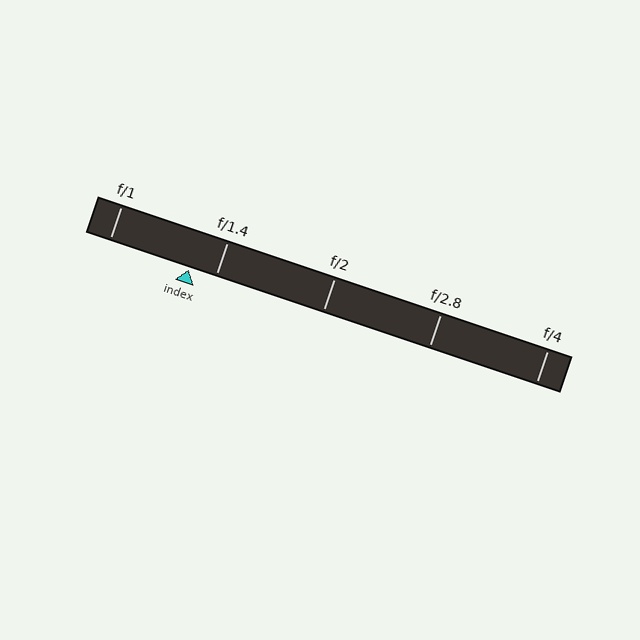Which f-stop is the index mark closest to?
The index mark is closest to f/1.4.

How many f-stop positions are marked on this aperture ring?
There are 5 f-stop positions marked.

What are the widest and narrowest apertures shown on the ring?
The widest aperture shown is f/1 and the narrowest is f/4.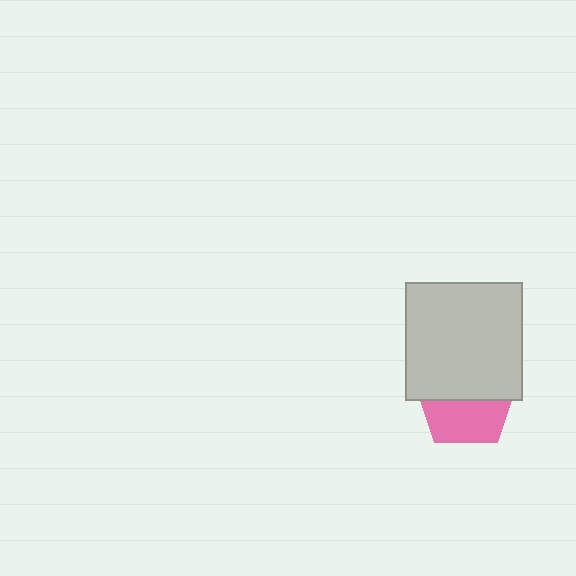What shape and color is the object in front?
The object in front is a light gray square.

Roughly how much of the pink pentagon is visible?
About half of it is visible (roughly 46%).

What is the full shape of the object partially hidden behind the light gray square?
The partially hidden object is a pink pentagon.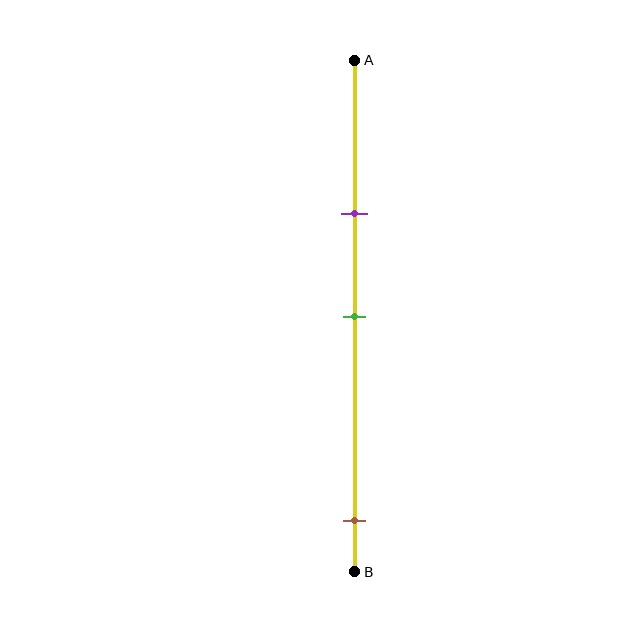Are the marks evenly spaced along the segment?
No, the marks are not evenly spaced.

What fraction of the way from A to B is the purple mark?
The purple mark is approximately 30% (0.3) of the way from A to B.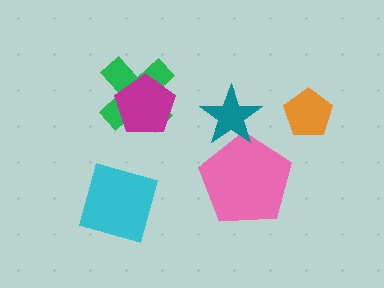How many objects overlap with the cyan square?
0 objects overlap with the cyan square.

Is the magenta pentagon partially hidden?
No, no other shape covers it.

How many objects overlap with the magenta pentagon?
1 object overlaps with the magenta pentagon.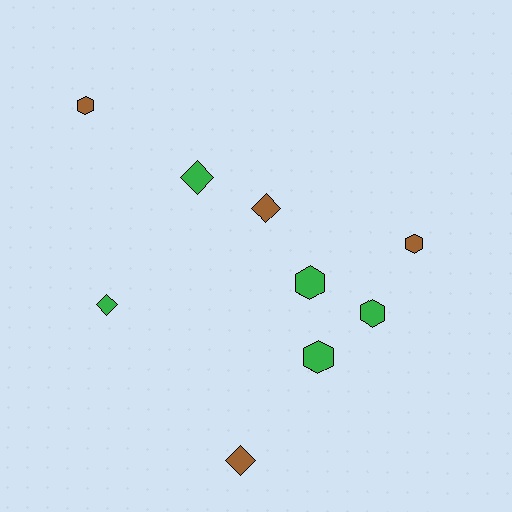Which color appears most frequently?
Green, with 5 objects.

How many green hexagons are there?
There are 3 green hexagons.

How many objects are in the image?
There are 9 objects.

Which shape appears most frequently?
Hexagon, with 5 objects.